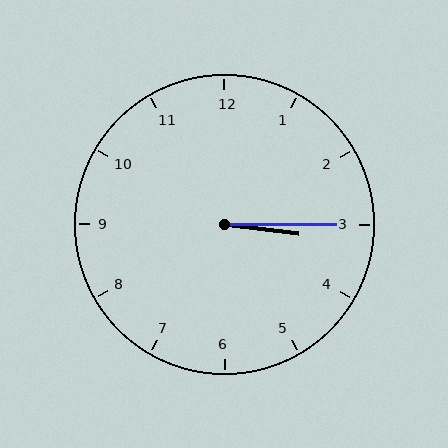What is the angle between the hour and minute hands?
Approximately 8 degrees.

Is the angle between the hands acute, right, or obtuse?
It is acute.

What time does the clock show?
3:15.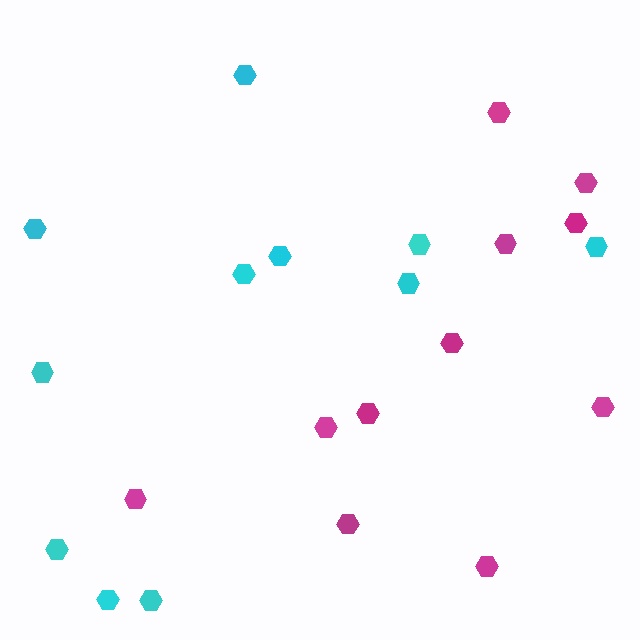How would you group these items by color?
There are 2 groups: one group of cyan hexagons (11) and one group of magenta hexagons (11).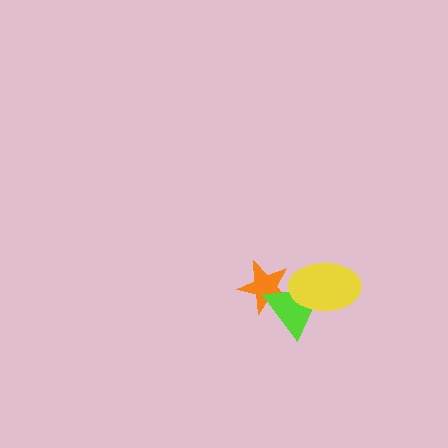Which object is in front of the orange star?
The lime triangle is in front of the orange star.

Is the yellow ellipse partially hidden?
No, no other shape covers it.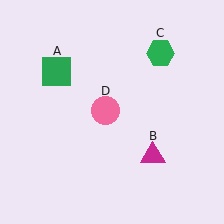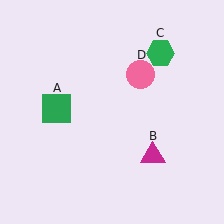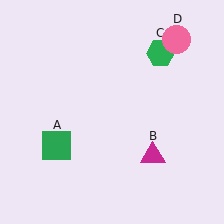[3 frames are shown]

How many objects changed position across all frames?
2 objects changed position: green square (object A), pink circle (object D).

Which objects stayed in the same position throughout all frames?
Magenta triangle (object B) and green hexagon (object C) remained stationary.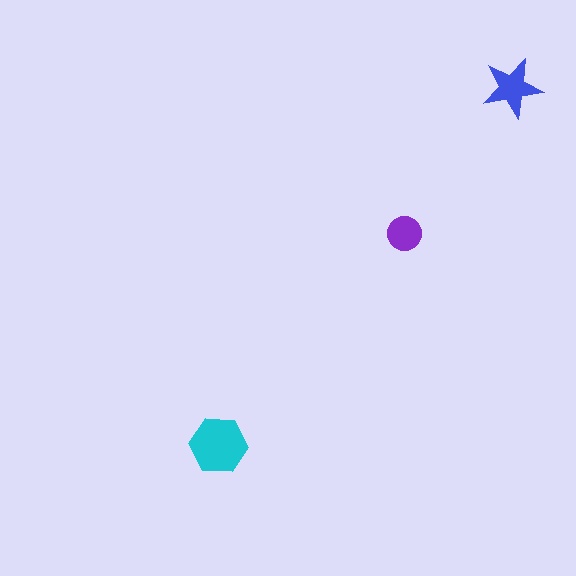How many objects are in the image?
There are 3 objects in the image.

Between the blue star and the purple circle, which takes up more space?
The blue star.